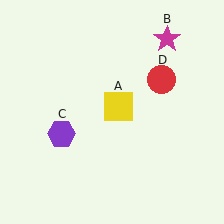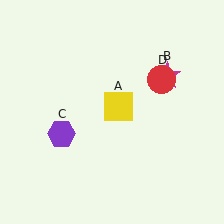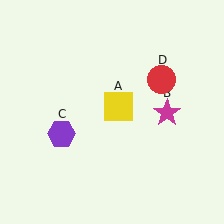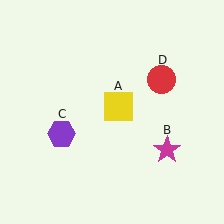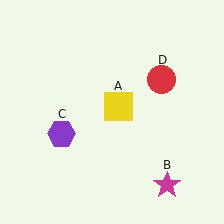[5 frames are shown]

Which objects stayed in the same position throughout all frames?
Yellow square (object A) and purple hexagon (object C) and red circle (object D) remained stationary.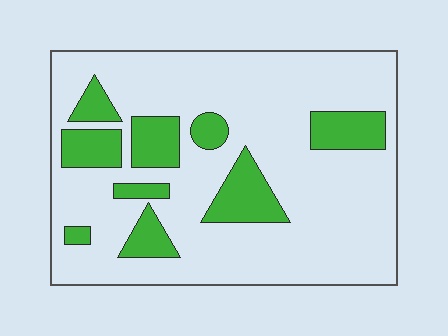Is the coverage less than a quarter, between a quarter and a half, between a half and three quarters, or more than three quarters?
Less than a quarter.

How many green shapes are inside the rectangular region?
9.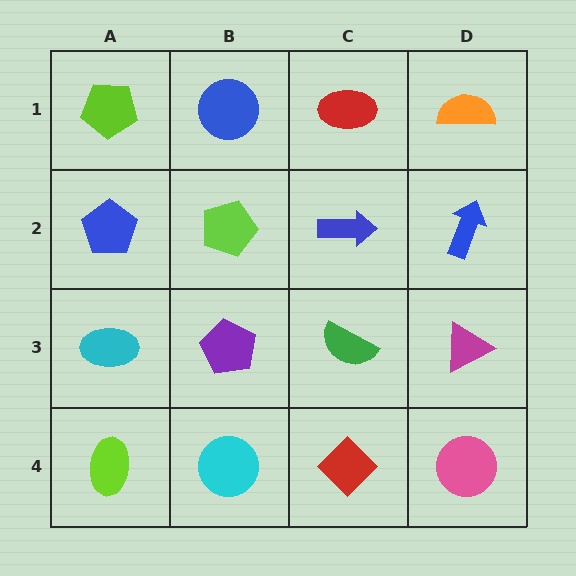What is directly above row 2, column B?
A blue circle.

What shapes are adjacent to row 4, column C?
A green semicircle (row 3, column C), a cyan circle (row 4, column B), a pink circle (row 4, column D).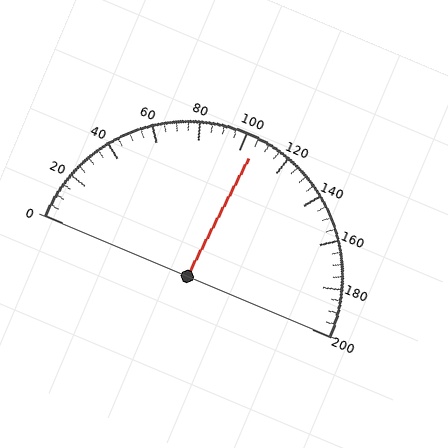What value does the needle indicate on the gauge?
The needle indicates approximately 105.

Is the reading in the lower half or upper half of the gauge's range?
The reading is in the upper half of the range (0 to 200).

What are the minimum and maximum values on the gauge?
The gauge ranges from 0 to 200.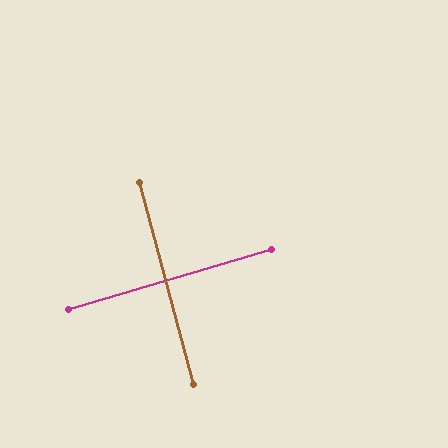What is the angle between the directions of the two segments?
Approximately 89 degrees.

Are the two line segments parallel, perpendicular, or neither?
Perpendicular — they meet at approximately 89°.